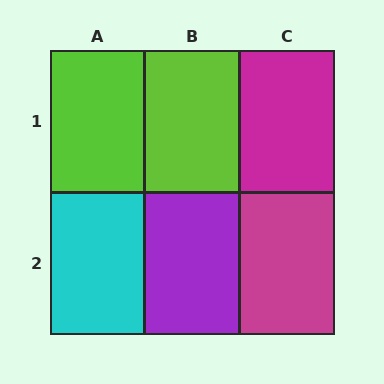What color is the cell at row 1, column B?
Lime.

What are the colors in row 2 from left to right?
Cyan, purple, magenta.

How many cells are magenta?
2 cells are magenta.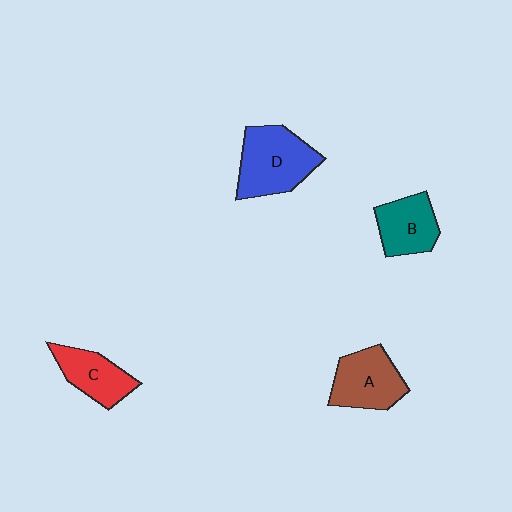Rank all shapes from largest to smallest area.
From largest to smallest: D (blue), A (brown), B (teal), C (red).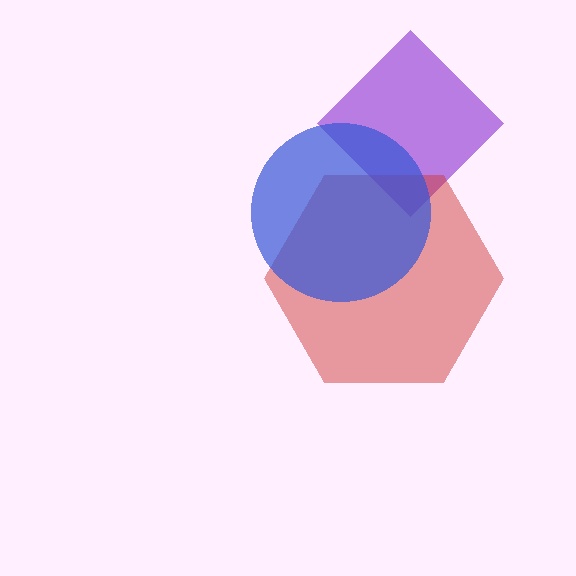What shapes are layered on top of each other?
The layered shapes are: a purple diamond, a red hexagon, a blue circle.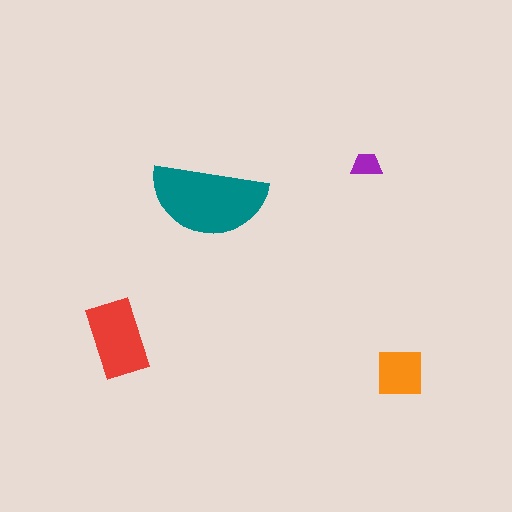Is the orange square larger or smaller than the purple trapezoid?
Larger.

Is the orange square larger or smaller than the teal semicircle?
Smaller.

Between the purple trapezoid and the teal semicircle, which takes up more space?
The teal semicircle.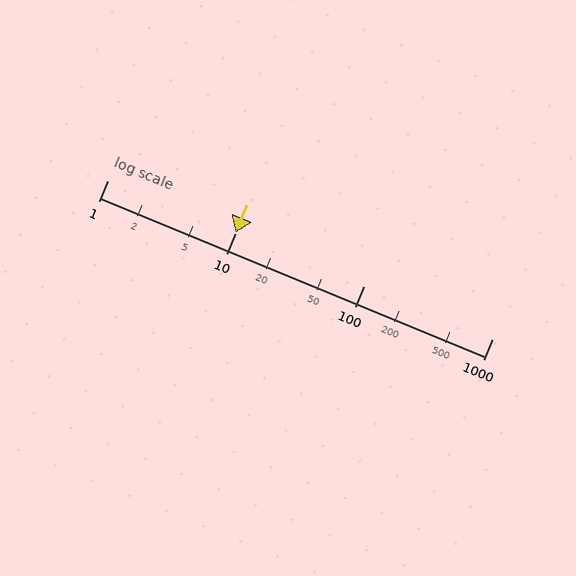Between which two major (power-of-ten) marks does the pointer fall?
The pointer is between 10 and 100.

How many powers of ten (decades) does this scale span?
The scale spans 3 decades, from 1 to 1000.